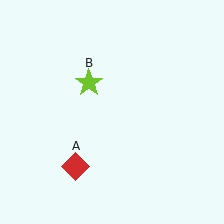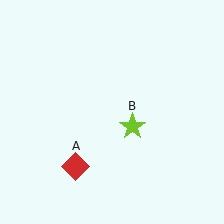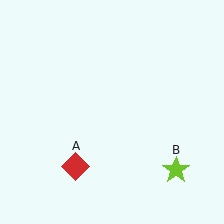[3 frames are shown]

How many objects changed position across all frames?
1 object changed position: lime star (object B).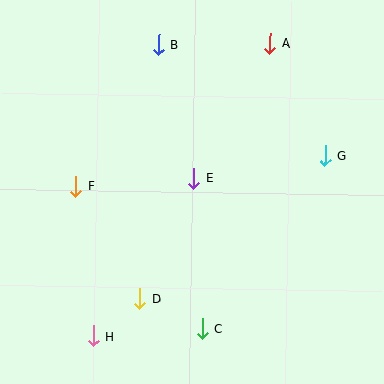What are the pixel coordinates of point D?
Point D is at (140, 299).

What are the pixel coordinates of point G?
Point G is at (325, 156).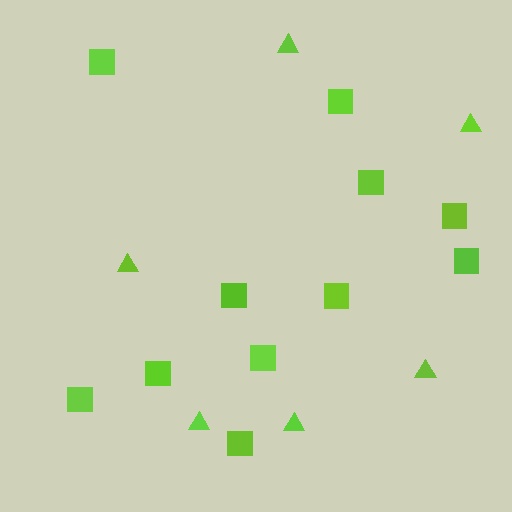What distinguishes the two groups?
There are 2 groups: one group of triangles (6) and one group of squares (11).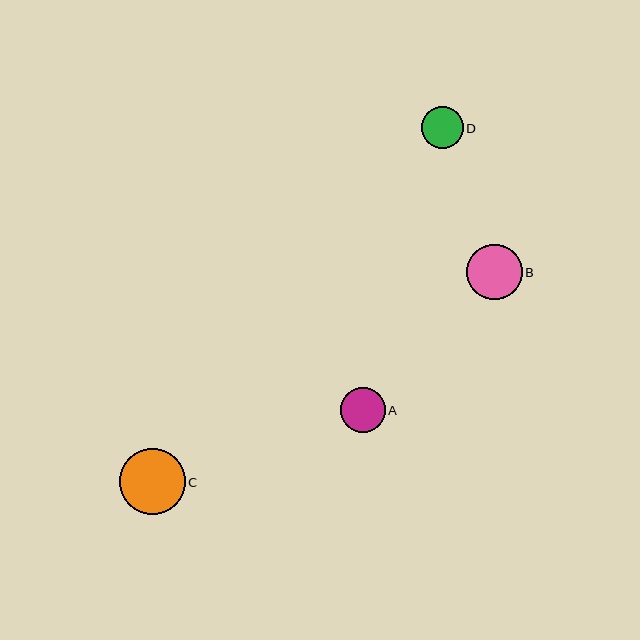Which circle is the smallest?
Circle D is the smallest with a size of approximately 42 pixels.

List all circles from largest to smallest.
From largest to smallest: C, B, A, D.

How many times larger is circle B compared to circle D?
Circle B is approximately 1.3 times the size of circle D.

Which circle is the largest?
Circle C is the largest with a size of approximately 66 pixels.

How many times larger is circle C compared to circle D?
Circle C is approximately 1.6 times the size of circle D.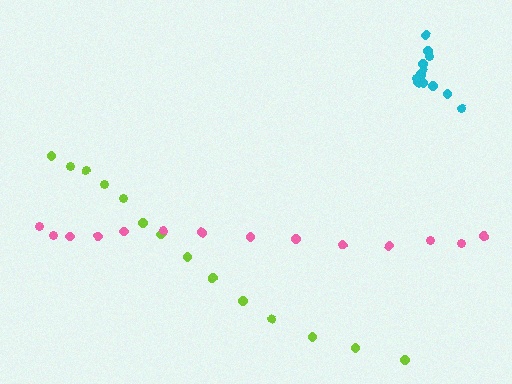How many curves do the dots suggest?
There are 3 distinct paths.